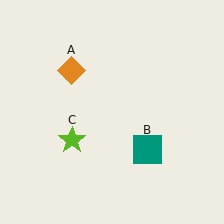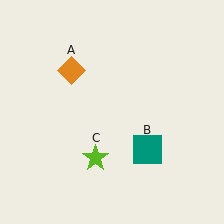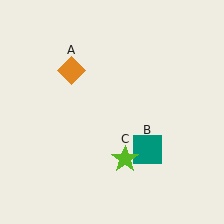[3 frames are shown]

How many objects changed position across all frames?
1 object changed position: lime star (object C).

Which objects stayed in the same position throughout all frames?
Orange diamond (object A) and teal square (object B) remained stationary.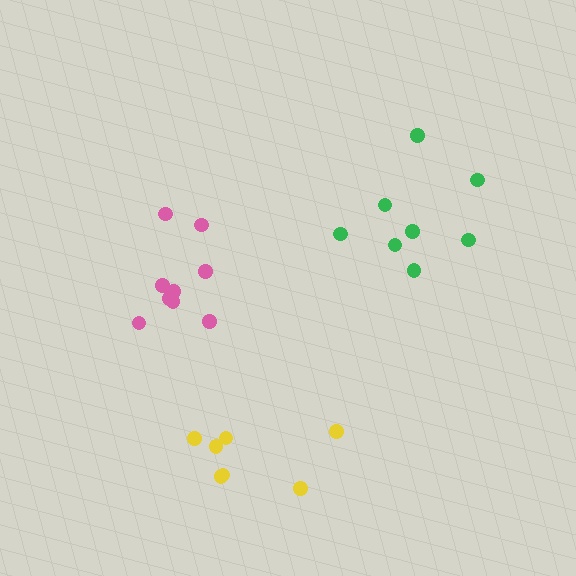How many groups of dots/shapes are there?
There are 3 groups.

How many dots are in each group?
Group 1: 7 dots, Group 2: 8 dots, Group 3: 9 dots (24 total).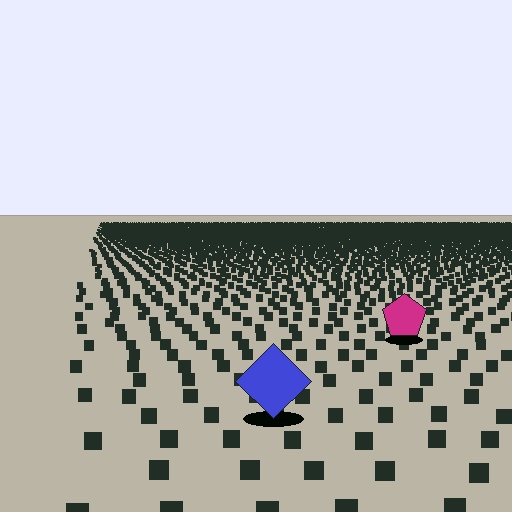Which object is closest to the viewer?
The blue diamond is closest. The texture marks near it are larger and more spread out.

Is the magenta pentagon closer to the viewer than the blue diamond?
No. The blue diamond is closer — you can tell from the texture gradient: the ground texture is coarser near it.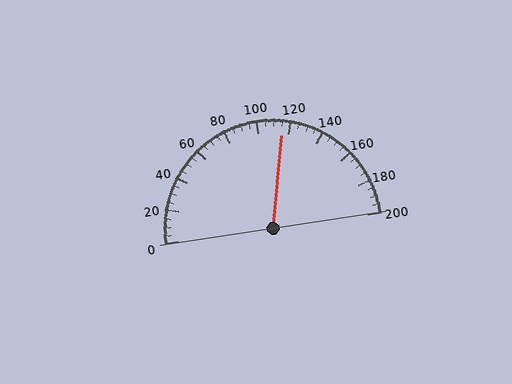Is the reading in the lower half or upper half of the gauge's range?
The reading is in the upper half of the range (0 to 200).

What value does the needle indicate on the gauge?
The needle indicates approximately 115.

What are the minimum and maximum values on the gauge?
The gauge ranges from 0 to 200.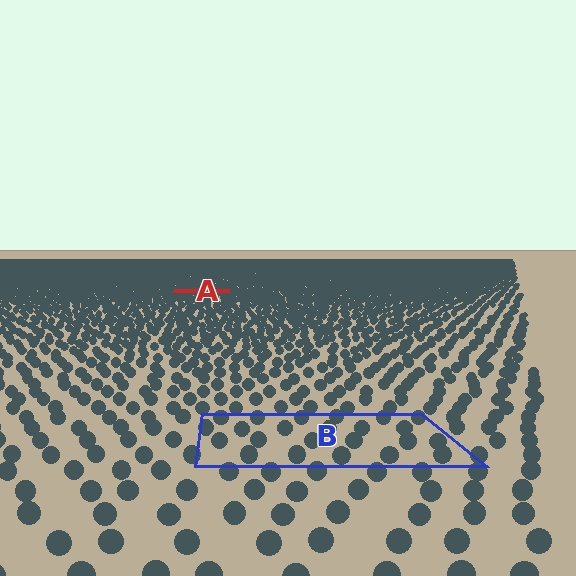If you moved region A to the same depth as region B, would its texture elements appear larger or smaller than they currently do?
They would appear larger. At a closer depth, the same texture elements are projected at a bigger on-screen size.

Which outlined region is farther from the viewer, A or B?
Region A is farther from the viewer — the texture elements inside it appear smaller and more densely packed.